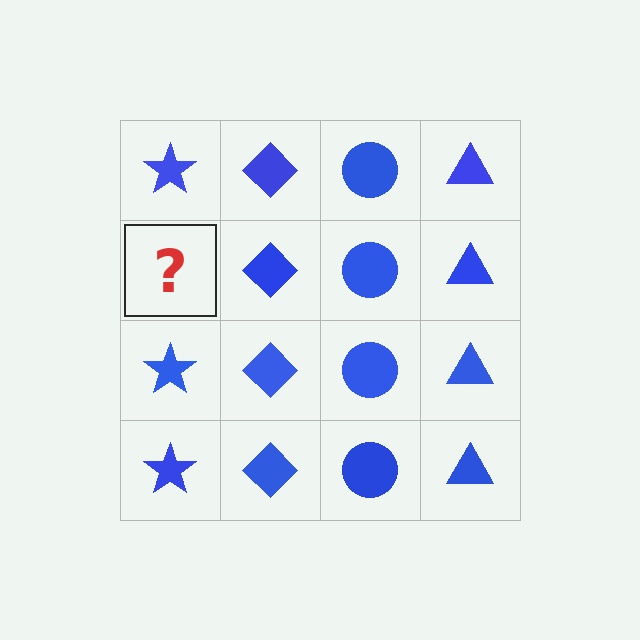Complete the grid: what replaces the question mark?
The question mark should be replaced with a blue star.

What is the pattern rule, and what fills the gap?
The rule is that each column has a consistent shape. The gap should be filled with a blue star.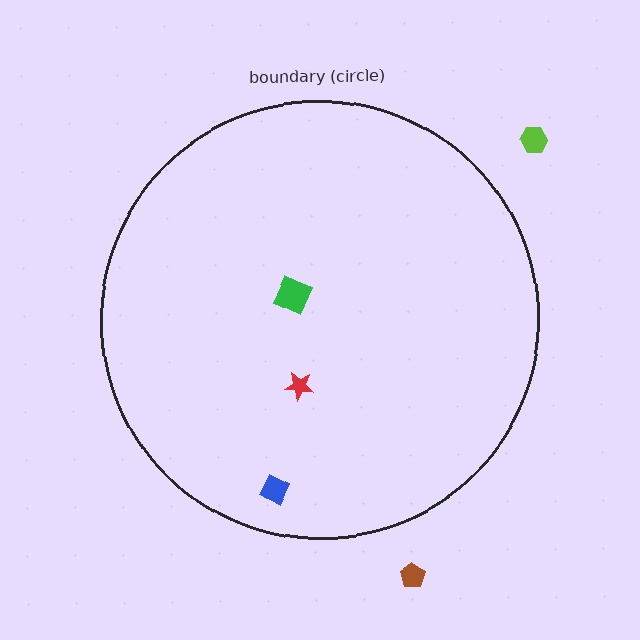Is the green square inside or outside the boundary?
Inside.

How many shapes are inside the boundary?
3 inside, 2 outside.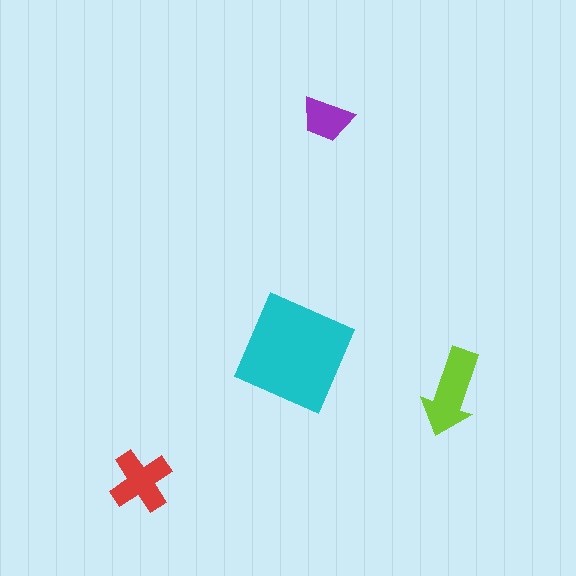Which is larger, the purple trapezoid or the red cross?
The red cross.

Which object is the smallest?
The purple trapezoid.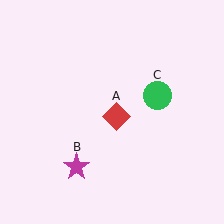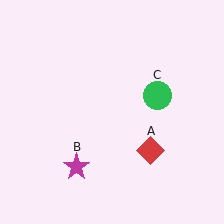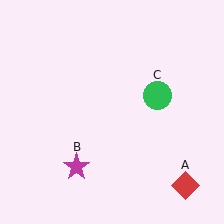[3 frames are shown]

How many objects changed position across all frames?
1 object changed position: red diamond (object A).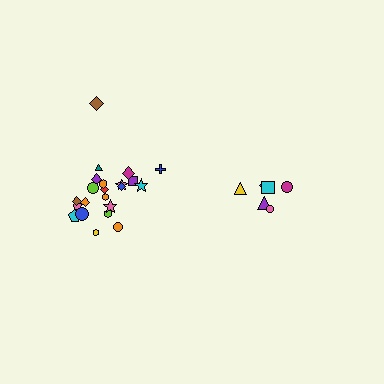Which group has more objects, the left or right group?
The left group.